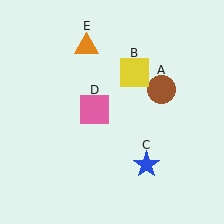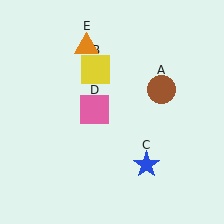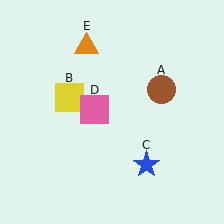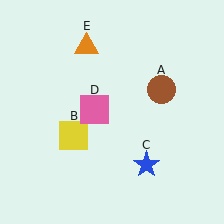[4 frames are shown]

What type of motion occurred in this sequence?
The yellow square (object B) rotated counterclockwise around the center of the scene.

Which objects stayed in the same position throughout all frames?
Brown circle (object A) and blue star (object C) and pink square (object D) and orange triangle (object E) remained stationary.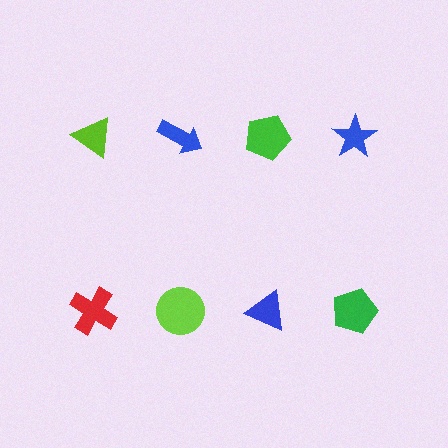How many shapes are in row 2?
4 shapes.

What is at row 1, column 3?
A green pentagon.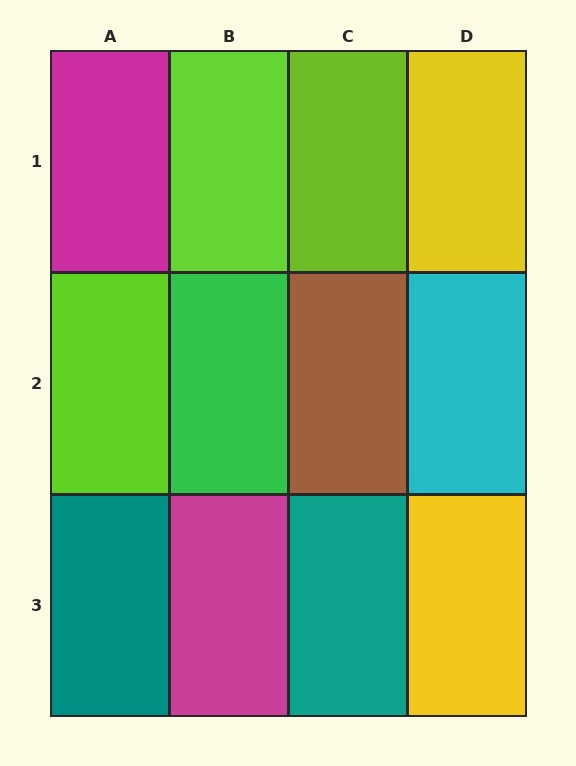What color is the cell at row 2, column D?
Cyan.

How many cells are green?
1 cell is green.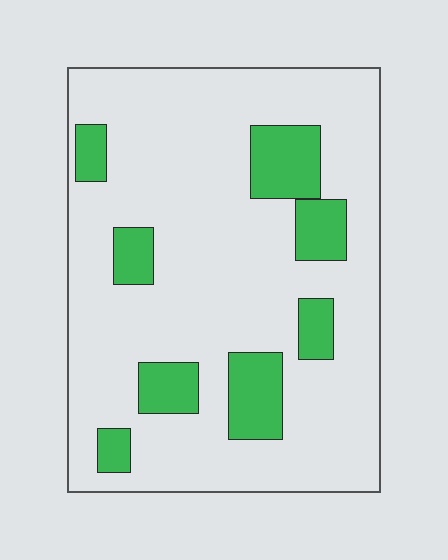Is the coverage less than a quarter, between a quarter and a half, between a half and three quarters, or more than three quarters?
Less than a quarter.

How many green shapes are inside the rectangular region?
8.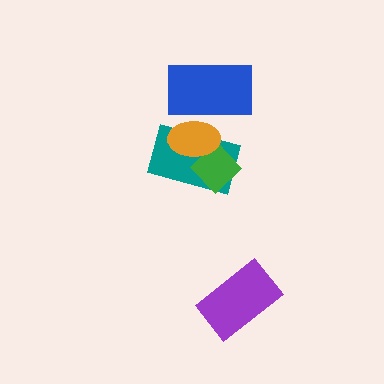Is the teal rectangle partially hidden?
Yes, it is partially covered by another shape.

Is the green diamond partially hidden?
Yes, it is partially covered by another shape.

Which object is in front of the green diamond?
The orange ellipse is in front of the green diamond.